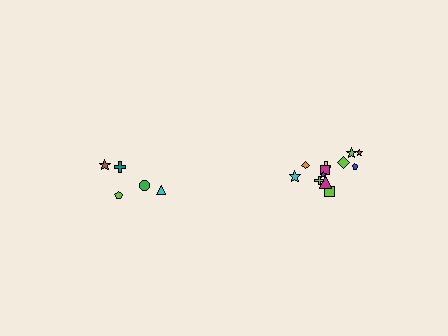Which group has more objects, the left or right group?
The right group.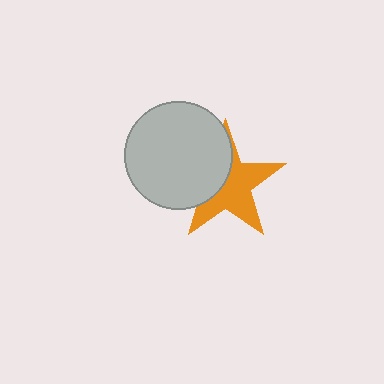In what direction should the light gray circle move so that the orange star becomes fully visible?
The light gray circle should move left. That is the shortest direction to clear the overlap and leave the orange star fully visible.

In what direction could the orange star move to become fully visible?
The orange star could move right. That would shift it out from behind the light gray circle entirely.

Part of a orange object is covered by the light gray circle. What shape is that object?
It is a star.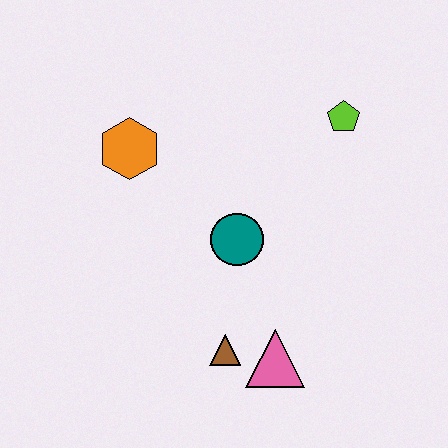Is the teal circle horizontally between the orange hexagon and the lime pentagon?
Yes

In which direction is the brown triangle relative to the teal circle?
The brown triangle is below the teal circle.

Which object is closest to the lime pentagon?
The teal circle is closest to the lime pentagon.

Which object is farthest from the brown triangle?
The lime pentagon is farthest from the brown triangle.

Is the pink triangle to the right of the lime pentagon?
No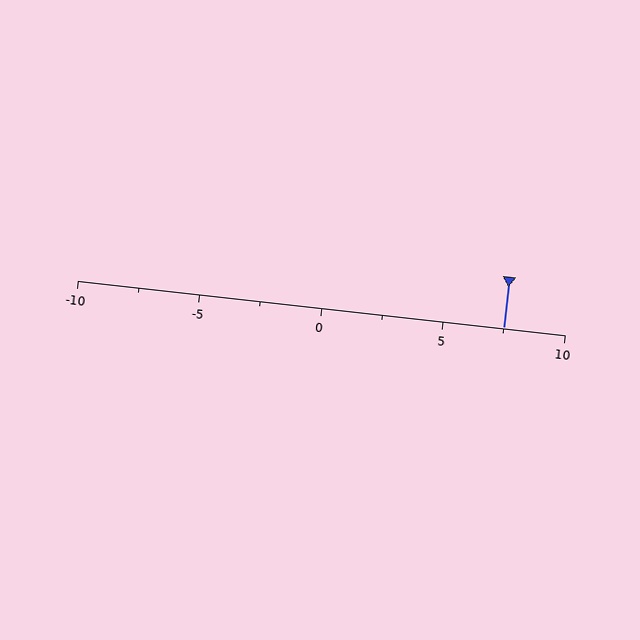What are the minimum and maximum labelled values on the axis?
The axis runs from -10 to 10.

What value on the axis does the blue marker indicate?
The marker indicates approximately 7.5.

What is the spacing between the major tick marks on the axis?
The major ticks are spaced 5 apart.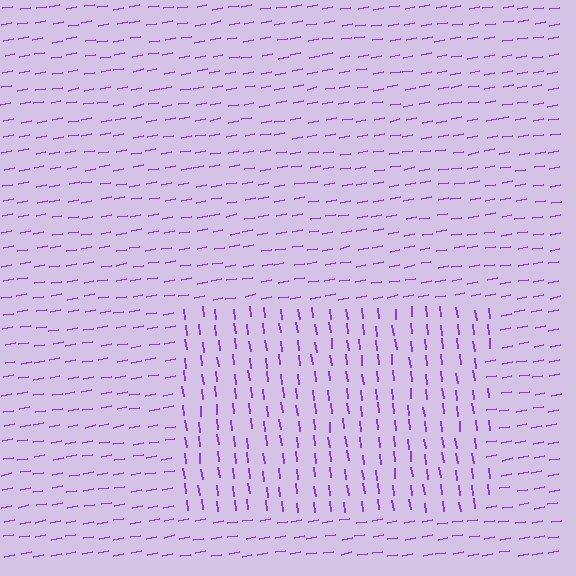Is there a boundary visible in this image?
Yes, there is a texture boundary formed by a change in line orientation.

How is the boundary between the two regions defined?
The boundary is defined purely by a change in line orientation (approximately 87 degrees difference). All lines are the same color and thickness.